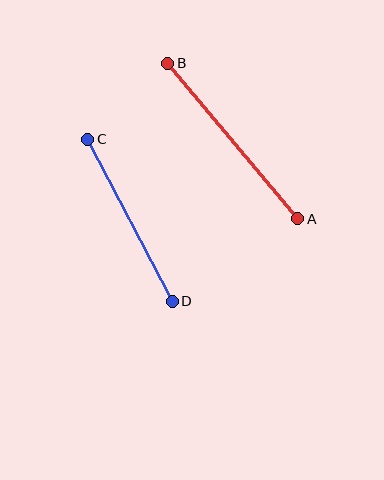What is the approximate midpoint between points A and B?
The midpoint is at approximately (233, 141) pixels.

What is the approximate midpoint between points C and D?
The midpoint is at approximately (130, 220) pixels.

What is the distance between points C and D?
The distance is approximately 183 pixels.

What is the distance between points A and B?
The distance is approximately 202 pixels.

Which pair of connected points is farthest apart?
Points A and B are farthest apart.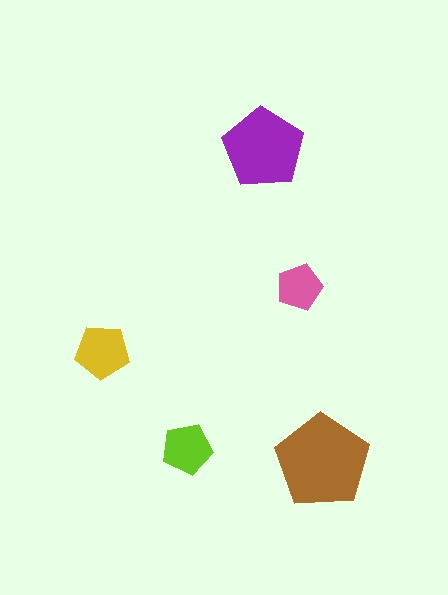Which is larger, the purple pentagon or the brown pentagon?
The brown one.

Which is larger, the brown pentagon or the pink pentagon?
The brown one.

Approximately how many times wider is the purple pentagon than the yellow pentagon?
About 1.5 times wider.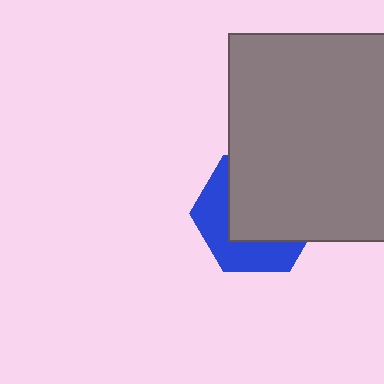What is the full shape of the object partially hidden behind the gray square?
The partially hidden object is a blue hexagon.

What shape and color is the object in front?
The object in front is a gray square.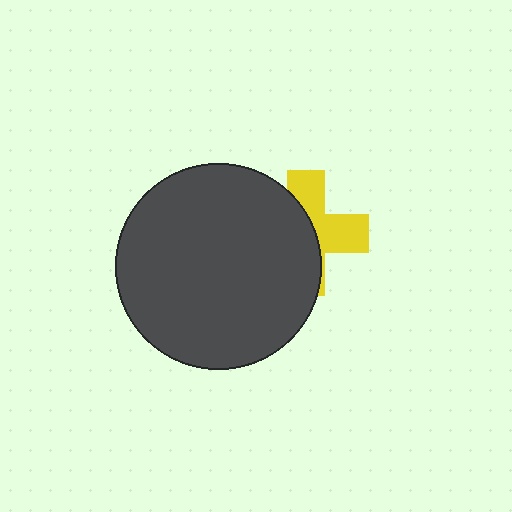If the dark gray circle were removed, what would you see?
You would see the complete yellow cross.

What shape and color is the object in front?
The object in front is a dark gray circle.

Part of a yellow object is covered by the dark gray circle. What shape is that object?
It is a cross.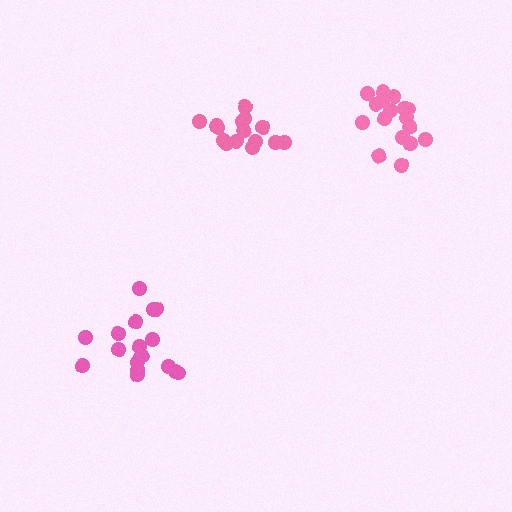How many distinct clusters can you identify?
There are 3 distinct clusters.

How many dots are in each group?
Group 1: 17 dots, Group 2: 15 dots, Group 3: 17 dots (49 total).